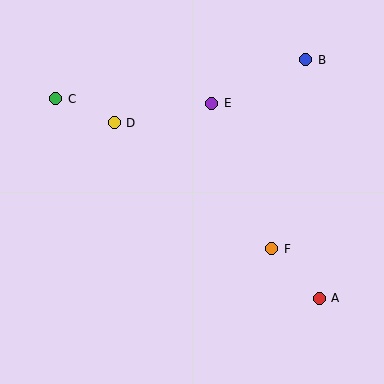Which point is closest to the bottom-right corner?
Point A is closest to the bottom-right corner.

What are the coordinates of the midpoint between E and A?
The midpoint between E and A is at (265, 201).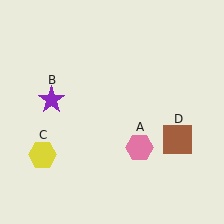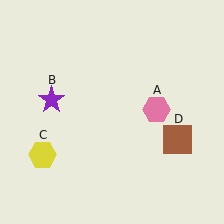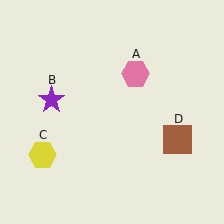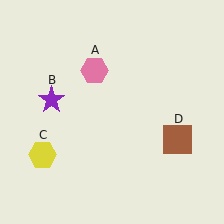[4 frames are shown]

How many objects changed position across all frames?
1 object changed position: pink hexagon (object A).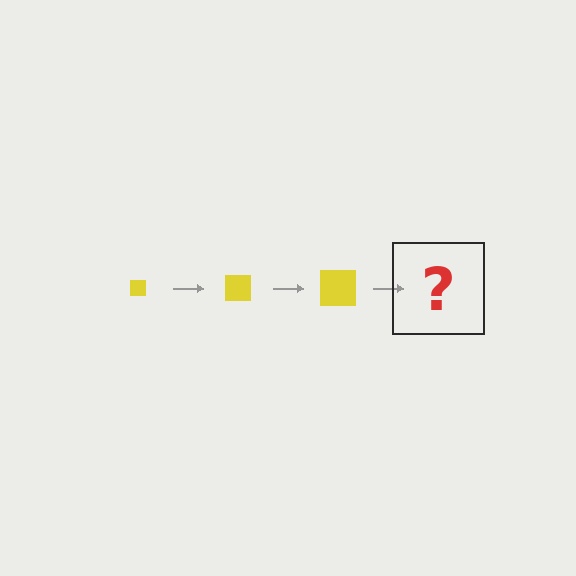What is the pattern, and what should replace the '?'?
The pattern is that the square gets progressively larger each step. The '?' should be a yellow square, larger than the previous one.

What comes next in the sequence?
The next element should be a yellow square, larger than the previous one.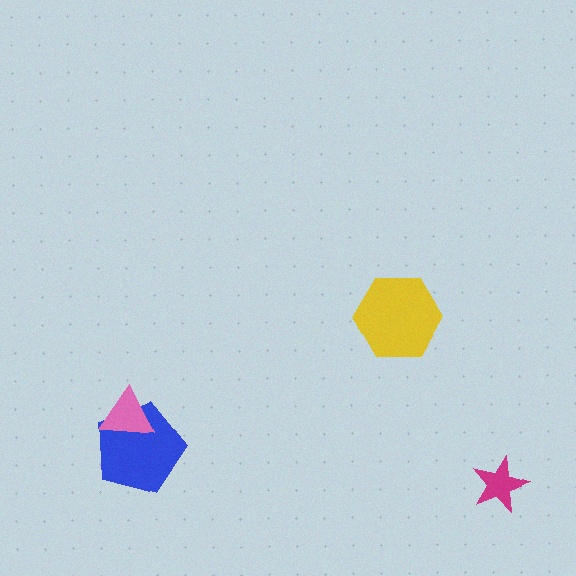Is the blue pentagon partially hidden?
Yes, it is partially covered by another shape.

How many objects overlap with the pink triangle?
1 object overlaps with the pink triangle.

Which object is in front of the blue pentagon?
The pink triangle is in front of the blue pentagon.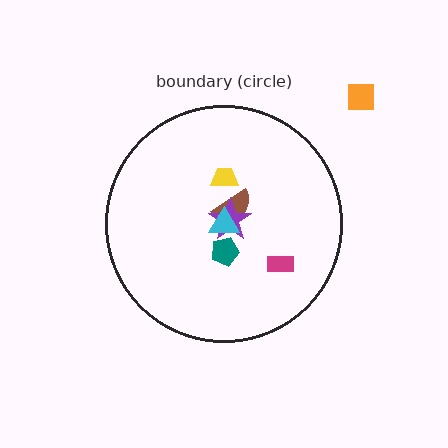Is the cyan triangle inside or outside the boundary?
Inside.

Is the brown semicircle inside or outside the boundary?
Inside.